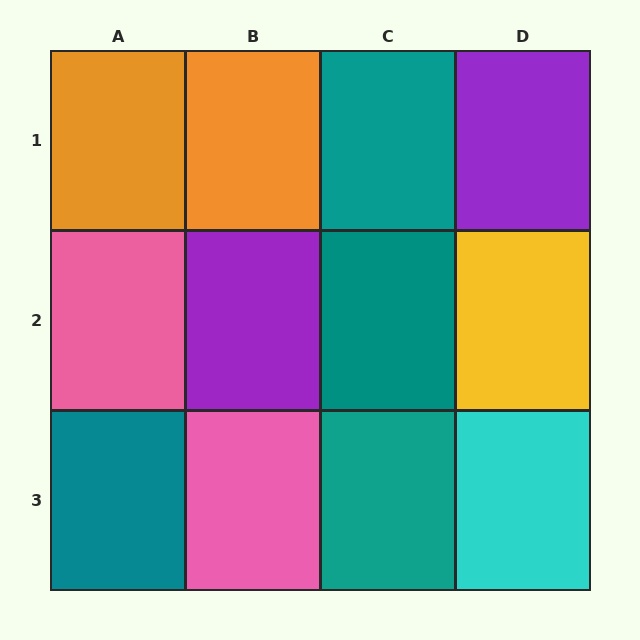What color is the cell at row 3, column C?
Teal.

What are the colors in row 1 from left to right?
Orange, orange, teal, purple.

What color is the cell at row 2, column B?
Purple.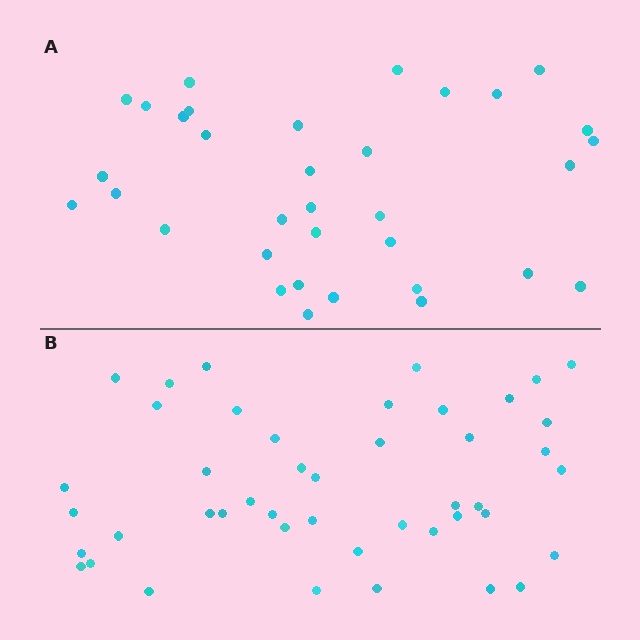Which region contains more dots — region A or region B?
Region B (the bottom region) has more dots.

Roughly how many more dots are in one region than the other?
Region B has roughly 12 or so more dots than region A.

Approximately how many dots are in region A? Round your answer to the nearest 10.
About 30 dots. (The exact count is 34, which rounds to 30.)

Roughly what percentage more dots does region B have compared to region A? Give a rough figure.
About 30% more.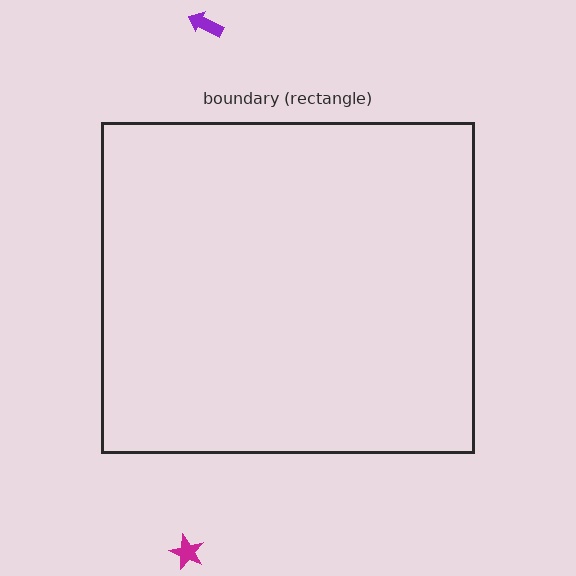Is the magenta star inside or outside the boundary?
Outside.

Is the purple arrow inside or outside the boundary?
Outside.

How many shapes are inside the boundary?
0 inside, 2 outside.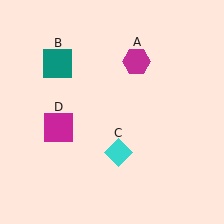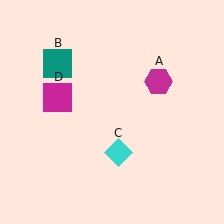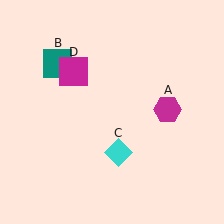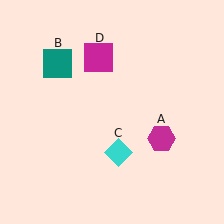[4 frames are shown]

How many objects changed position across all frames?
2 objects changed position: magenta hexagon (object A), magenta square (object D).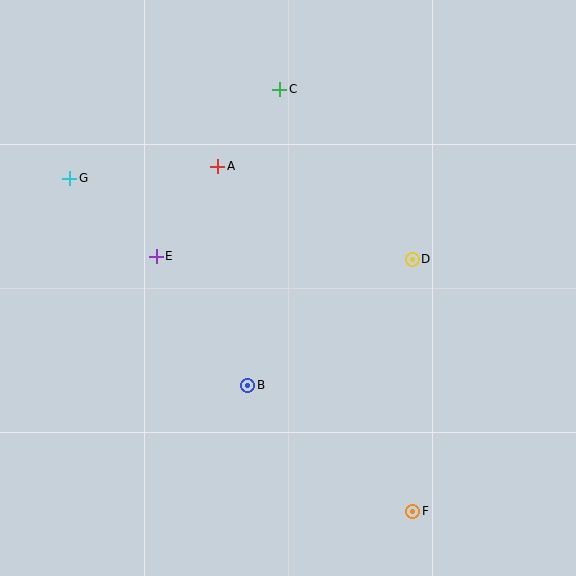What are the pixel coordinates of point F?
Point F is at (413, 511).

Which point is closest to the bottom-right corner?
Point F is closest to the bottom-right corner.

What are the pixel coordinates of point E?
Point E is at (156, 256).